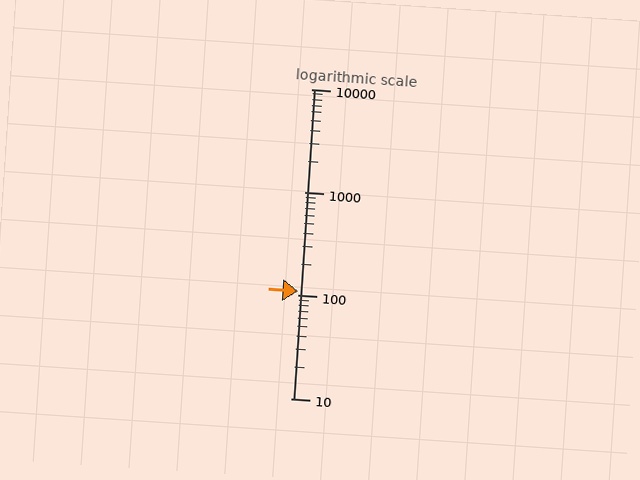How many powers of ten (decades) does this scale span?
The scale spans 3 decades, from 10 to 10000.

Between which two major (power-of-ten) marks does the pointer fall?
The pointer is between 100 and 1000.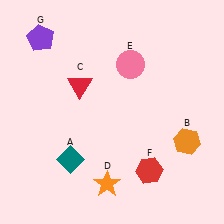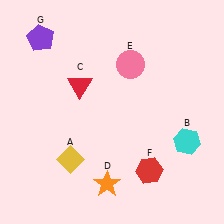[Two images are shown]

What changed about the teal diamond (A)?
In Image 1, A is teal. In Image 2, it changed to yellow.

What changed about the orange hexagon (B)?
In Image 1, B is orange. In Image 2, it changed to cyan.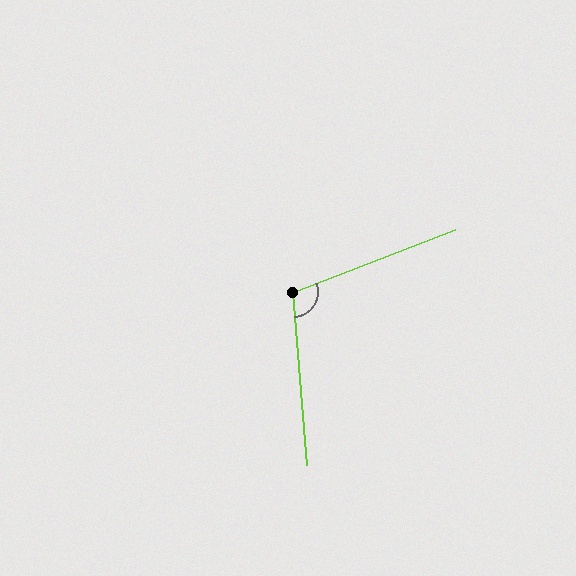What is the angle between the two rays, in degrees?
Approximately 107 degrees.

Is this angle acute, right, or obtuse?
It is obtuse.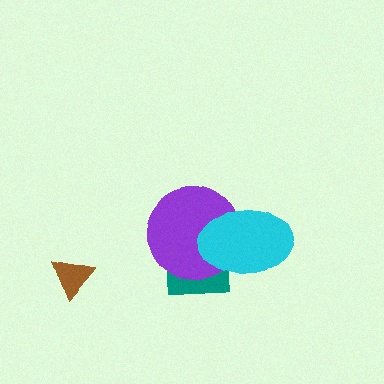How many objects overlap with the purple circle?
2 objects overlap with the purple circle.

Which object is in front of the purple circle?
The cyan ellipse is in front of the purple circle.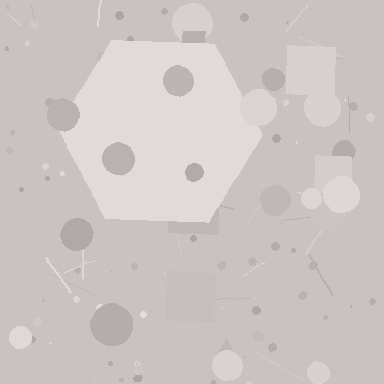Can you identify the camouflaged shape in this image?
The camouflaged shape is a hexagon.